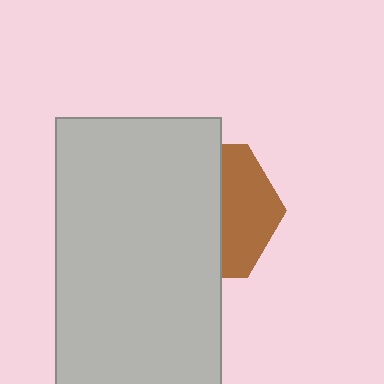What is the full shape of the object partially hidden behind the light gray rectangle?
The partially hidden object is a brown hexagon.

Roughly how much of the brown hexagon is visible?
A small part of it is visible (roughly 39%).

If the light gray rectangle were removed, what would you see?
You would see the complete brown hexagon.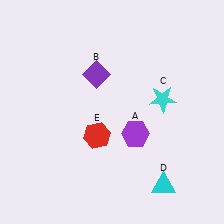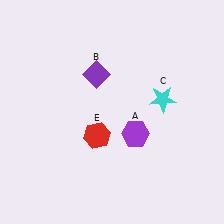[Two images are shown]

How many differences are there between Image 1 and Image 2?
There is 1 difference between the two images.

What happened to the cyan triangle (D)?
The cyan triangle (D) was removed in Image 2. It was in the bottom-right area of Image 1.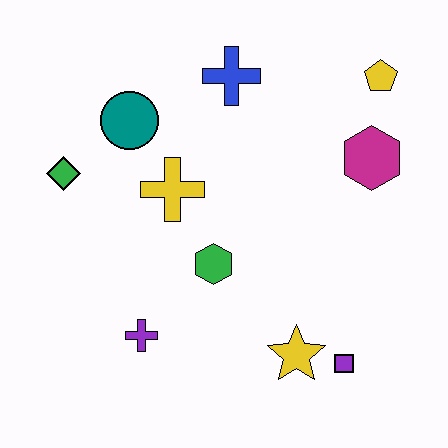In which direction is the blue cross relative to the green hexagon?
The blue cross is above the green hexagon.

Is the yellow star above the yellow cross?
No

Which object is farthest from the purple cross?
The yellow pentagon is farthest from the purple cross.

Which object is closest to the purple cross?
The green hexagon is closest to the purple cross.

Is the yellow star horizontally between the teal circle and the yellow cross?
No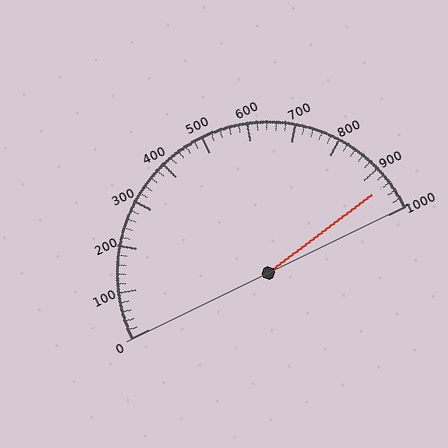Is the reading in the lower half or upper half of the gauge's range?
The reading is in the upper half of the range (0 to 1000).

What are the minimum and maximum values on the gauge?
The gauge ranges from 0 to 1000.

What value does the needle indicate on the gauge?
The needle indicates approximately 940.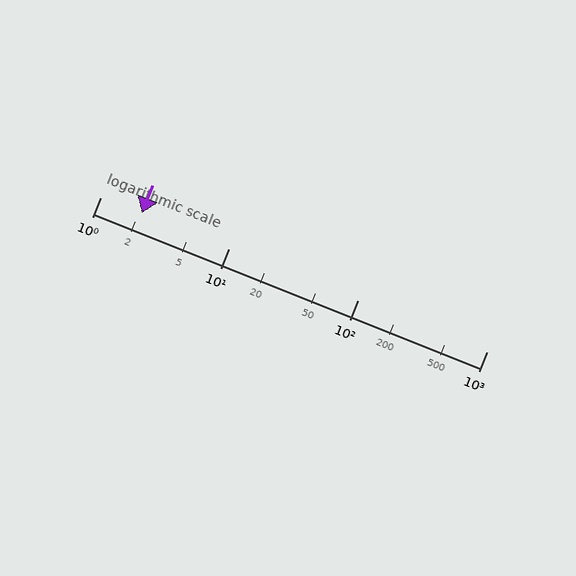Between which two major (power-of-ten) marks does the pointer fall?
The pointer is between 1 and 10.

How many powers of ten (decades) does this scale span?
The scale spans 3 decades, from 1 to 1000.